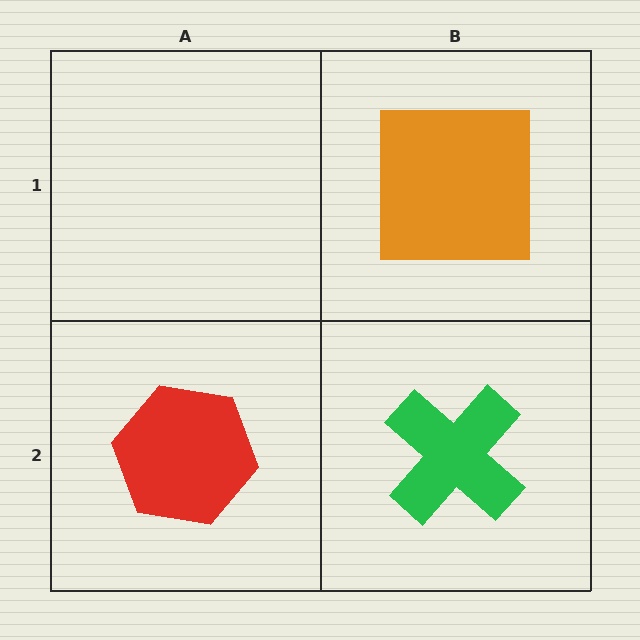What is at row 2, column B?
A green cross.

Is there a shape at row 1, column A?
No, that cell is empty.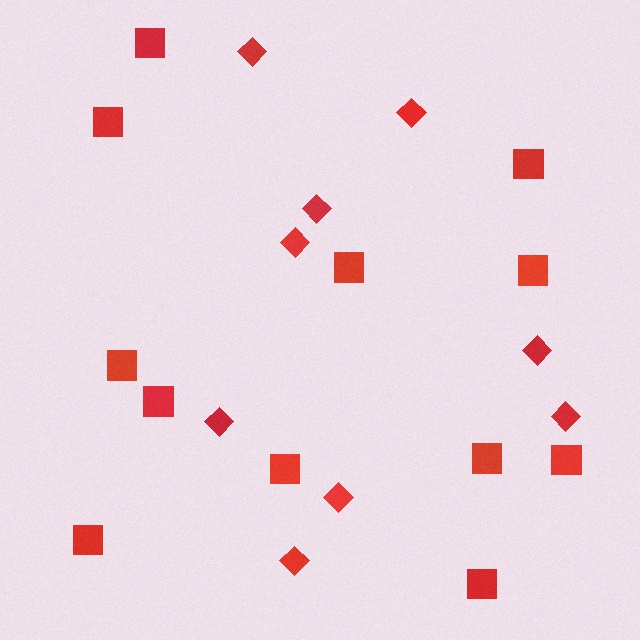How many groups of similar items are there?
There are 2 groups: one group of diamonds (9) and one group of squares (12).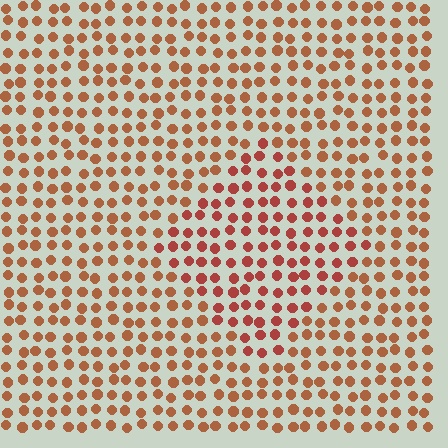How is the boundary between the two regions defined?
The boundary is defined purely by a slight shift in hue (about 19 degrees). Spacing, size, and orientation are identical on both sides.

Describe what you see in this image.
The image is filled with small brown elements in a uniform arrangement. A diamond-shaped region is visible where the elements are tinted to a slightly different hue, forming a subtle color boundary.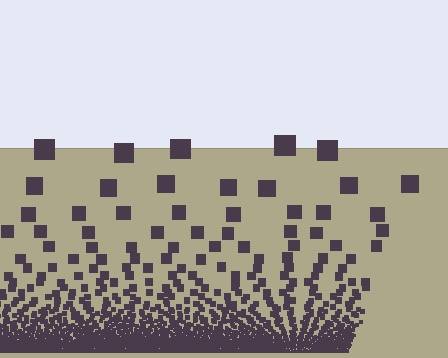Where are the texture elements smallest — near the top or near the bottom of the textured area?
Near the bottom.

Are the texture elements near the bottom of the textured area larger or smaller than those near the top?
Smaller. The gradient is inverted — elements near the bottom are smaller and denser.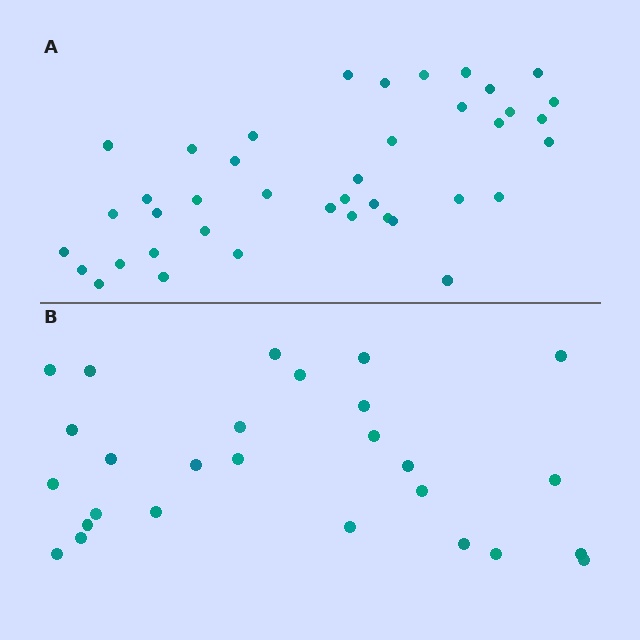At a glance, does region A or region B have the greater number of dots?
Region A (the top region) has more dots.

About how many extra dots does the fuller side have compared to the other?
Region A has approximately 15 more dots than region B.